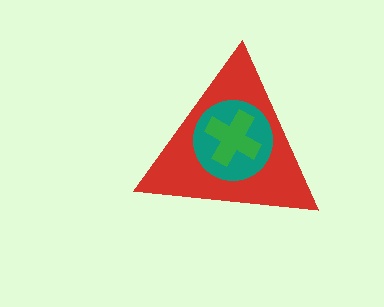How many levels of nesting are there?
3.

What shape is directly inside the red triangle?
The teal circle.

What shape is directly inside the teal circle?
The green cross.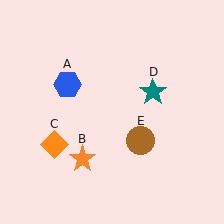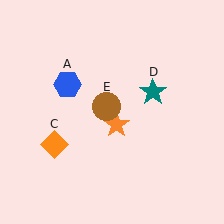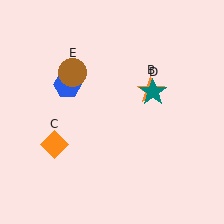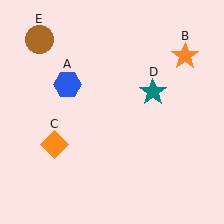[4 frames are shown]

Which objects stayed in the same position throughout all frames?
Blue hexagon (object A) and orange diamond (object C) and teal star (object D) remained stationary.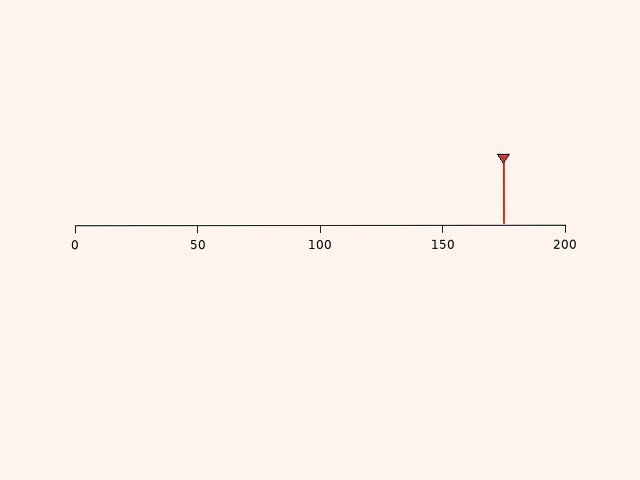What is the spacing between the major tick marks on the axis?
The major ticks are spaced 50 apart.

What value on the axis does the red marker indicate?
The marker indicates approximately 175.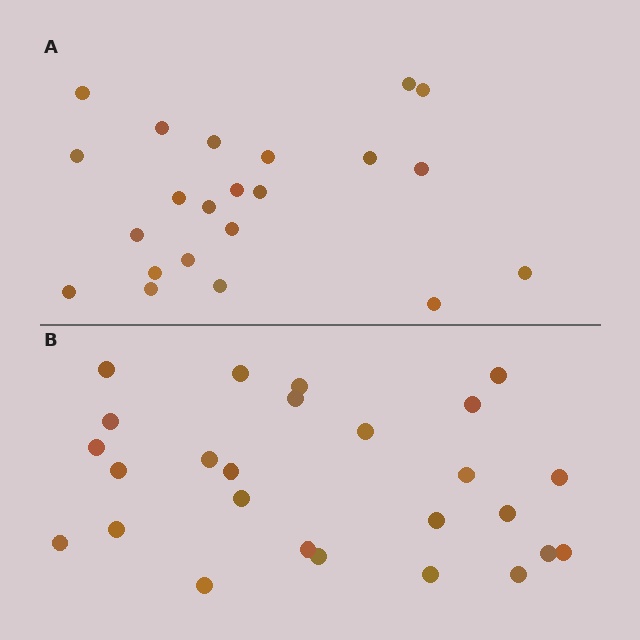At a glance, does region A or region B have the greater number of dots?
Region B (the bottom region) has more dots.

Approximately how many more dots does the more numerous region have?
Region B has about 4 more dots than region A.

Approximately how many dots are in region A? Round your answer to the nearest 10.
About 20 dots. (The exact count is 22, which rounds to 20.)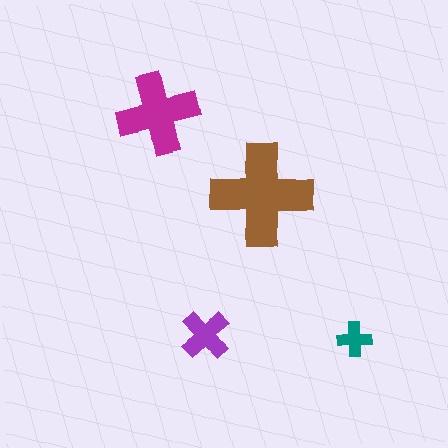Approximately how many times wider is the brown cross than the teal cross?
About 3 times wider.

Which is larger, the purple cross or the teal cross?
The purple one.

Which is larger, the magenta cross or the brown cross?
The brown one.